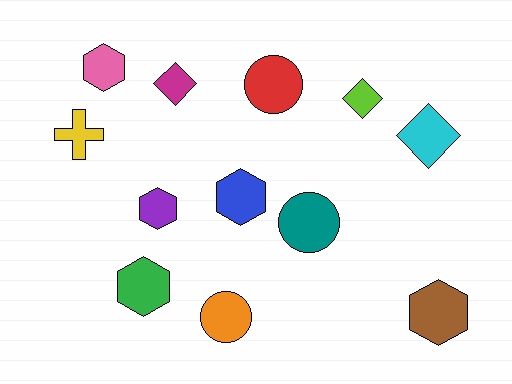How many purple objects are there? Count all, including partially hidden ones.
There is 1 purple object.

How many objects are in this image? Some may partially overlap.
There are 12 objects.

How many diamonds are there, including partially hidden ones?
There are 3 diamonds.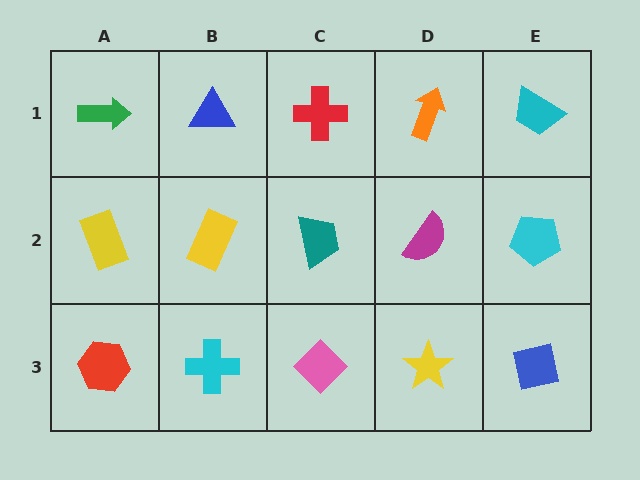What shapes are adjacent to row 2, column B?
A blue triangle (row 1, column B), a cyan cross (row 3, column B), a yellow rectangle (row 2, column A), a teal trapezoid (row 2, column C).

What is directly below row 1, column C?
A teal trapezoid.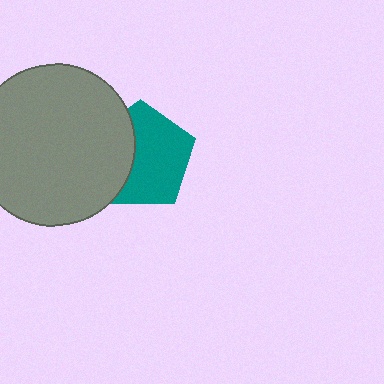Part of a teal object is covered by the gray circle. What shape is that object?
It is a pentagon.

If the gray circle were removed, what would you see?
You would see the complete teal pentagon.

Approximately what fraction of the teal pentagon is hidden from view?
Roughly 36% of the teal pentagon is hidden behind the gray circle.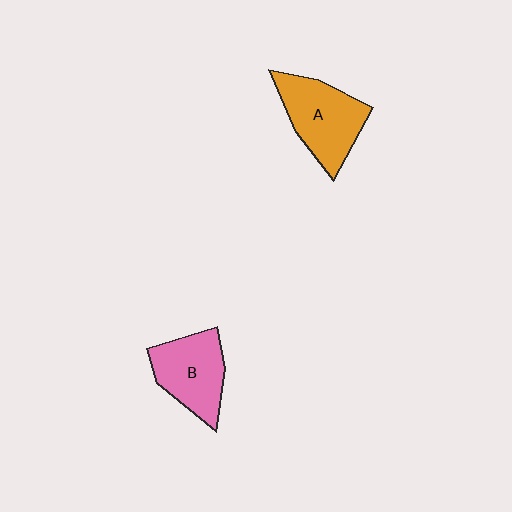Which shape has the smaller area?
Shape B (pink).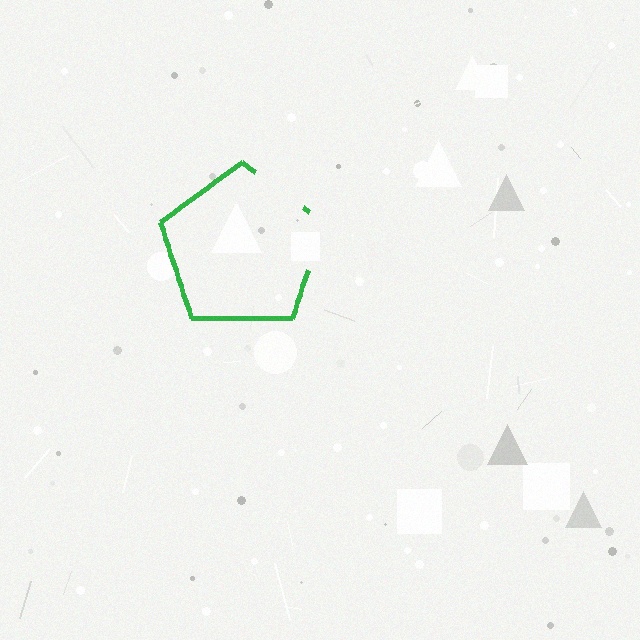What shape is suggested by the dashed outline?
The dashed outline suggests a pentagon.